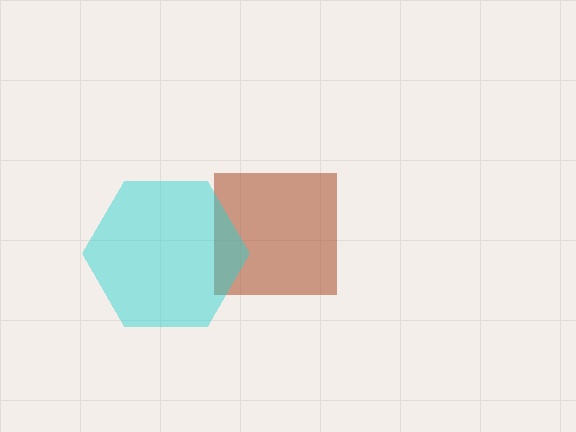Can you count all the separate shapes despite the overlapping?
Yes, there are 2 separate shapes.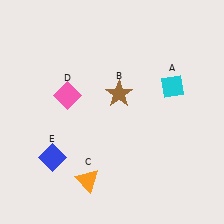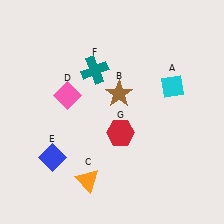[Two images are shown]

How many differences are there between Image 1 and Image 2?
There are 2 differences between the two images.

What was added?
A teal cross (F), a red hexagon (G) were added in Image 2.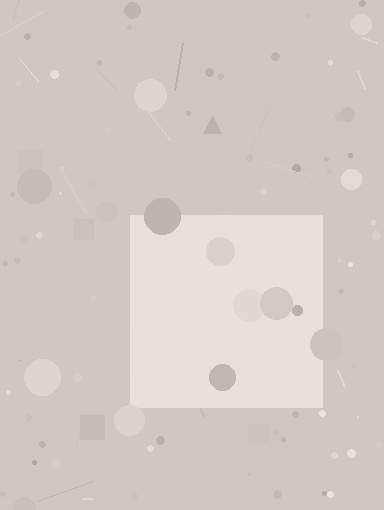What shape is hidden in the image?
A square is hidden in the image.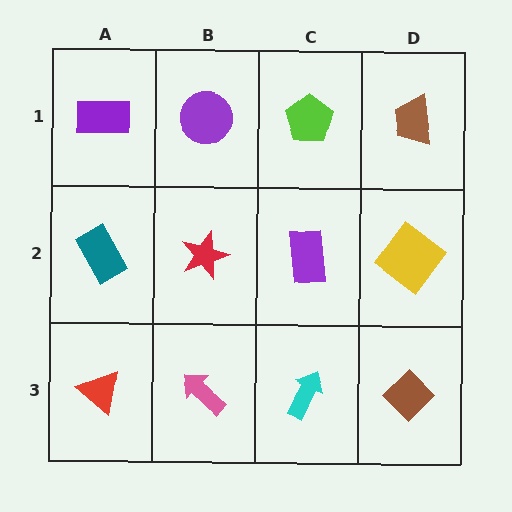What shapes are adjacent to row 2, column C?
A lime pentagon (row 1, column C), a cyan arrow (row 3, column C), a red star (row 2, column B), a yellow diamond (row 2, column D).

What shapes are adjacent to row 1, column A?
A teal rectangle (row 2, column A), a purple circle (row 1, column B).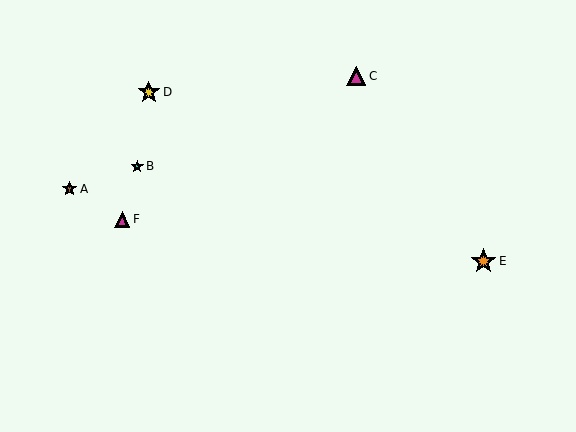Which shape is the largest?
The orange star (labeled E) is the largest.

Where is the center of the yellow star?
The center of the yellow star is at (149, 92).